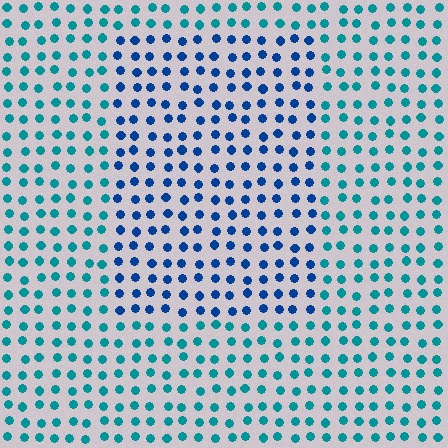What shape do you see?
I see a rectangle.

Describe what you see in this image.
The image is filled with small teal elements in a uniform arrangement. A rectangle-shaped region is visible where the elements are tinted to a slightly different hue, forming a subtle color boundary.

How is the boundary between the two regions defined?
The boundary is defined purely by a slight shift in hue (about 33 degrees). Spacing, size, and orientation are identical on both sides.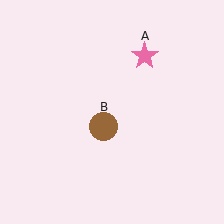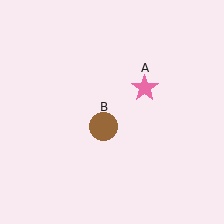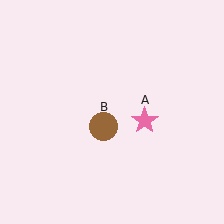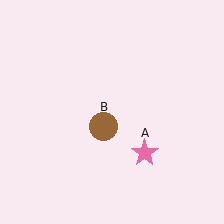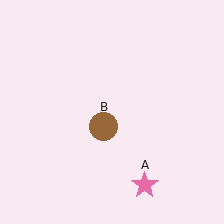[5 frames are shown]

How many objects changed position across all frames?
1 object changed position: pink star (object A).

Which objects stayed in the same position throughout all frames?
Brown circle (object B) remained stationary.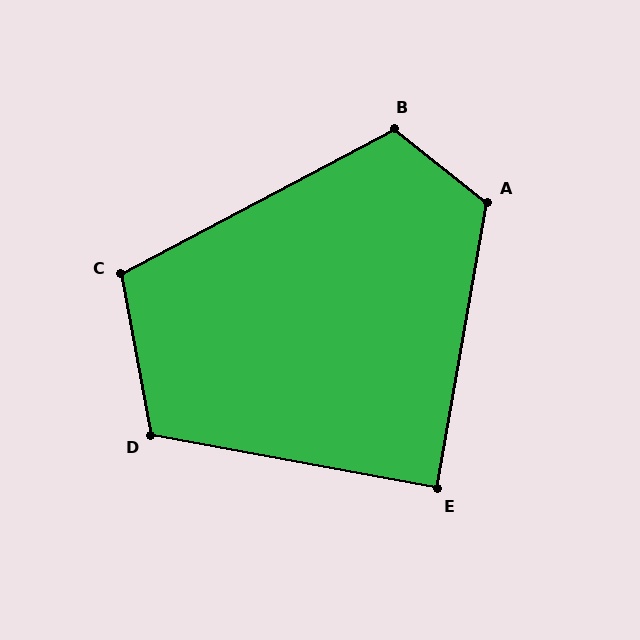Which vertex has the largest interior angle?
A, at approximately 118 degrees.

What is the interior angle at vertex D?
Approximately 111 degrees (obtuse).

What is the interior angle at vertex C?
Approximately 107 degrees (obtuse).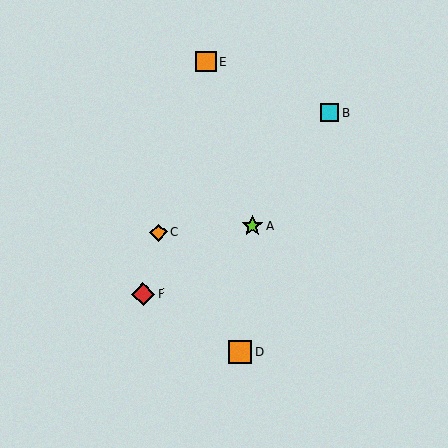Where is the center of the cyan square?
The center of the cyan square is at (330, 113).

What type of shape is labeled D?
Shape D is an orange square.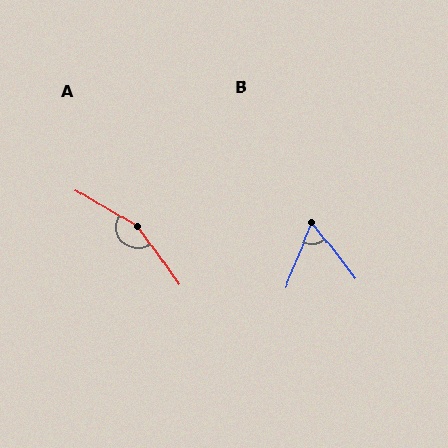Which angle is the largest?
A, at approximately 156 degrees.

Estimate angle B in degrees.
Approximately 60 degrees.